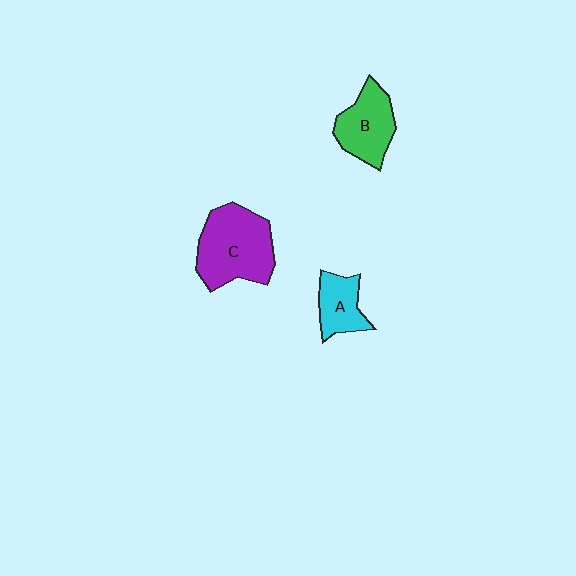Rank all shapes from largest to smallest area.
From largest to smallest: C (purple), B (green), A (cyan).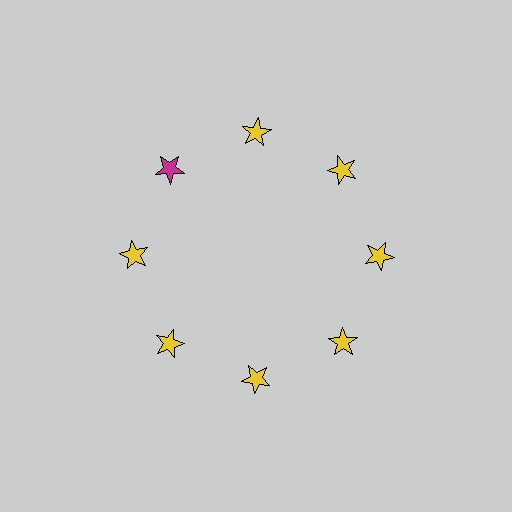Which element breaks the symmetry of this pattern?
The magenta star at roughly the 10 o'clock position breaks the symmetry. All other shapes are yellow stars.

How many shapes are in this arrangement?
There are 8 shapes arranged in a ring pattern.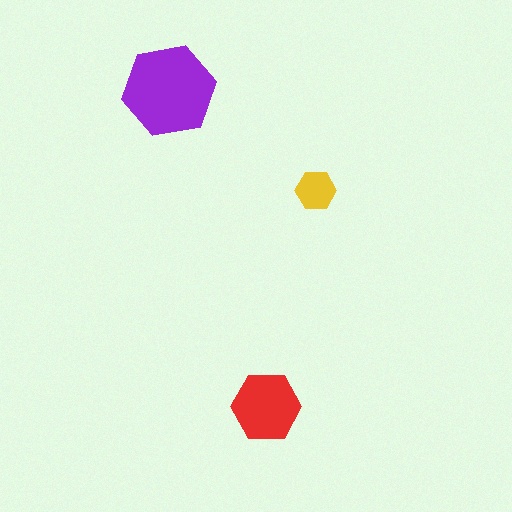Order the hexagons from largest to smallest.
the purple one, the red one, the yellow one.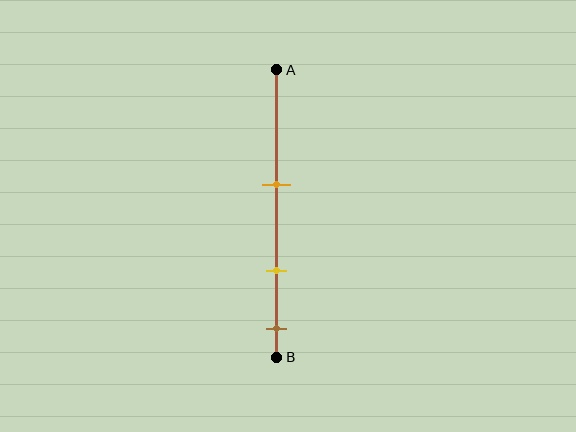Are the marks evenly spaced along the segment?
Yes, the marks are approximately evenly spaced.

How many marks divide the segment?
There are 3 marks dividing the segment.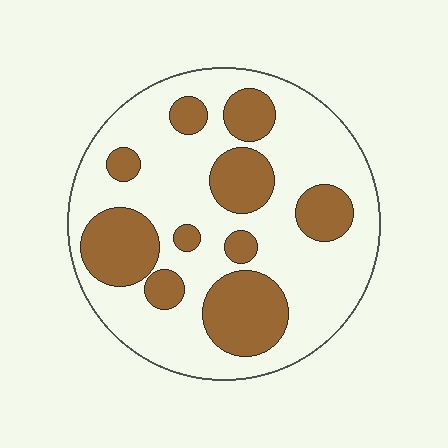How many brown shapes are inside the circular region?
10.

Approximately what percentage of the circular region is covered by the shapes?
Approximately 30%.